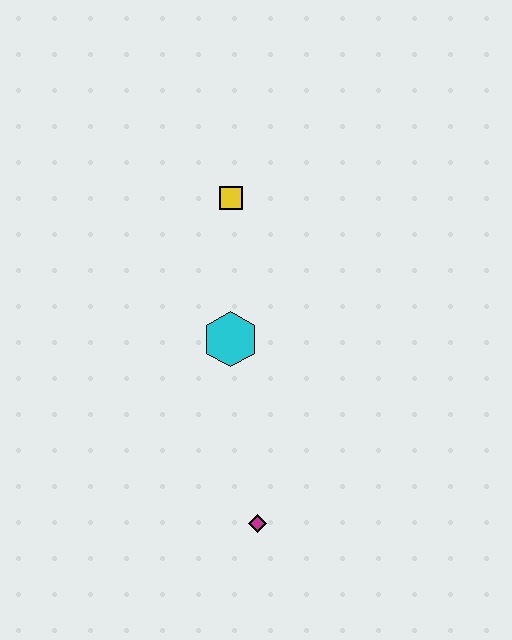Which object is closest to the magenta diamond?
The cyan hexagon is closest to the magenta diamond.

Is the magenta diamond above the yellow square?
No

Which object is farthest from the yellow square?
The magenta diamond is farthest from the yellow square.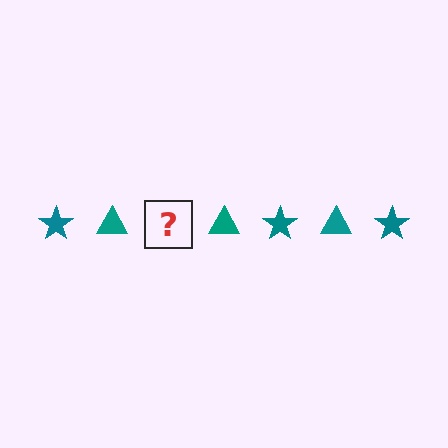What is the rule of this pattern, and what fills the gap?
The rule is that the pattern cycles through star, triangle shapes in teal. The gap should be filled with a teal star.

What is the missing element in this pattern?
The missing element is a teal star.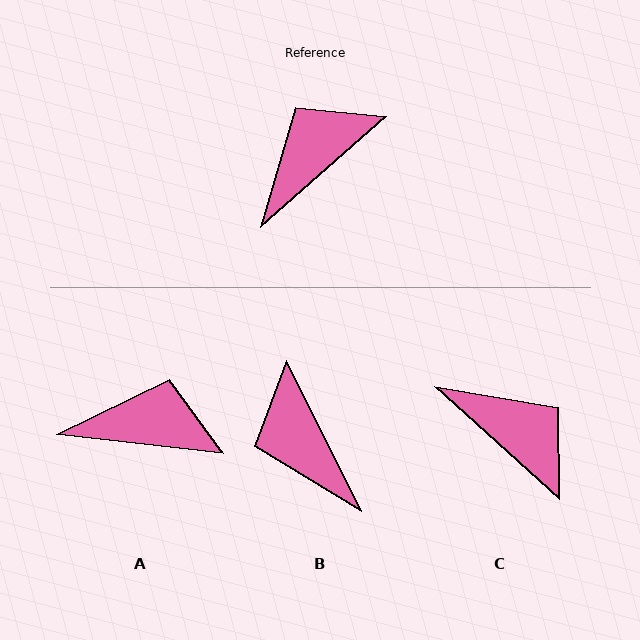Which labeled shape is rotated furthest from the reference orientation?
C, about 84 degrees away.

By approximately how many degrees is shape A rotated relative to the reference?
Approximately 48 degrees clockwise.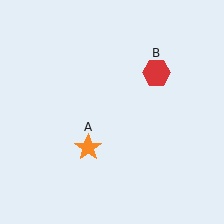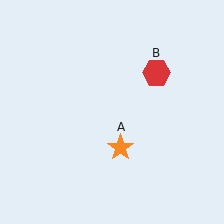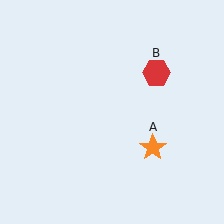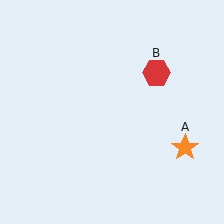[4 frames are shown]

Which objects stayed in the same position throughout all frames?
Red hexagon (object B) remained stationary.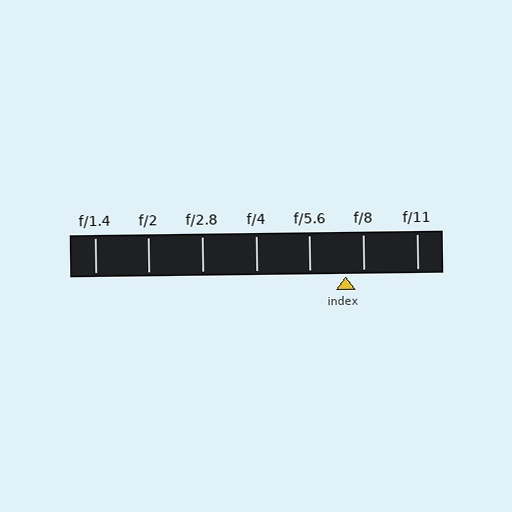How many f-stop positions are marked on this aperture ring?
There are 7 f-stop positions marked.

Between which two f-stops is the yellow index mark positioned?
The index mark is between f/5.6 and f/8.